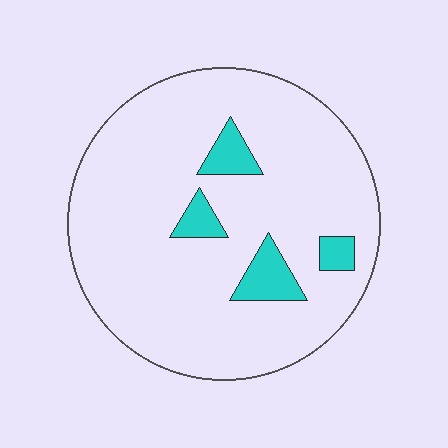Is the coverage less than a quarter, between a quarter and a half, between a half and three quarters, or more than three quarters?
Less than a quarter.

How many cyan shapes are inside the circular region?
4.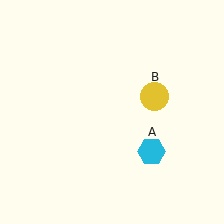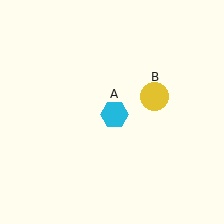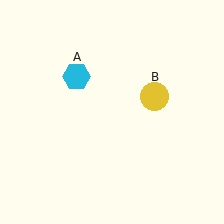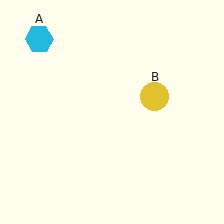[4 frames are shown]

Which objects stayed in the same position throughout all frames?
Yellow circle (object B) remained stationary.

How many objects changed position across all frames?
1 object changed position: cyan hexagon (object A).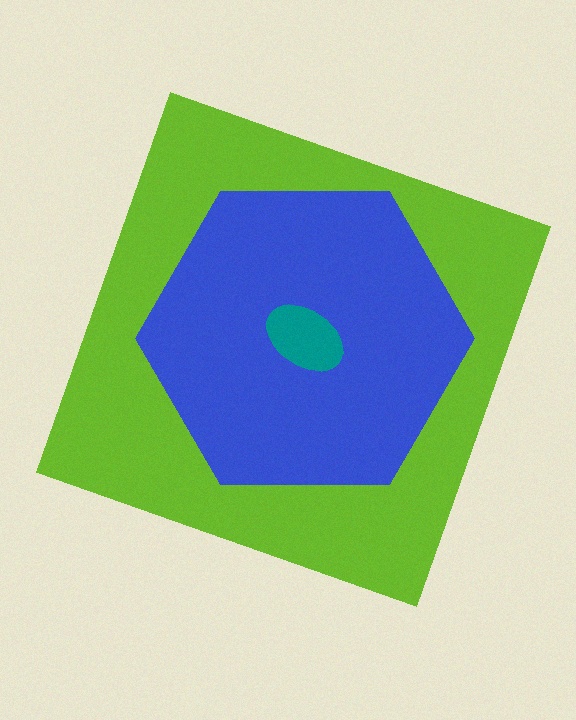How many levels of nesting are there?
3.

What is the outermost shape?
The lime square.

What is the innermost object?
The teal ellipse.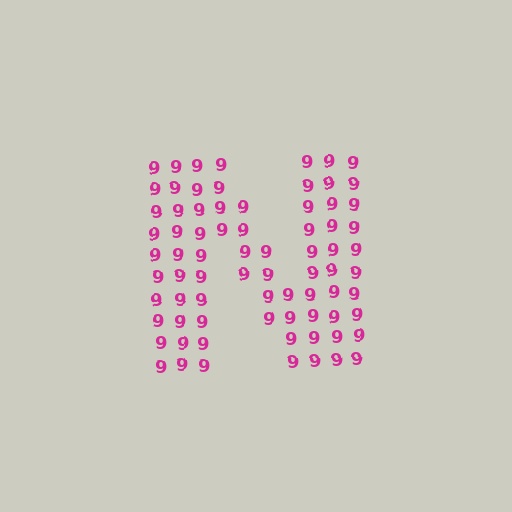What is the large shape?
The large shape is the letter N.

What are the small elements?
The small elements are digit 9's.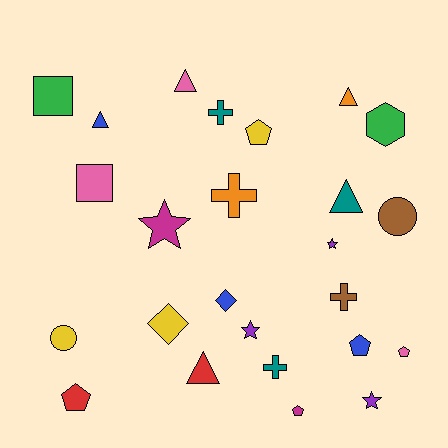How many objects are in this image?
There are 25 objects.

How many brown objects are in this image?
There are 2 brown objects.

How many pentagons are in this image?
There are 5 pentagons.